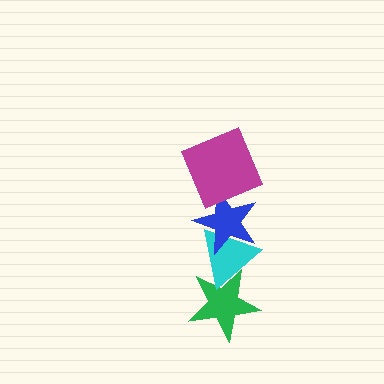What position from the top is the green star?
The green star is 4th from the top.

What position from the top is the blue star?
The blue star is 2nd from the top.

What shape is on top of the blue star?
The magenta square is on top of the blue star.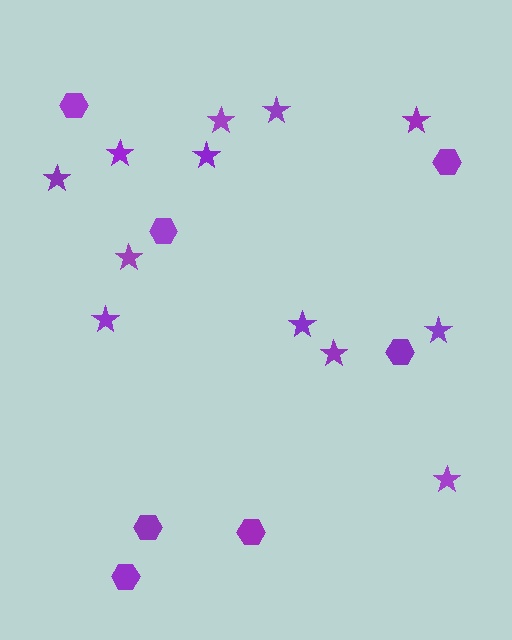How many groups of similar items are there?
There are 2 groups: one group of hexagons (7) and one group of stars (12).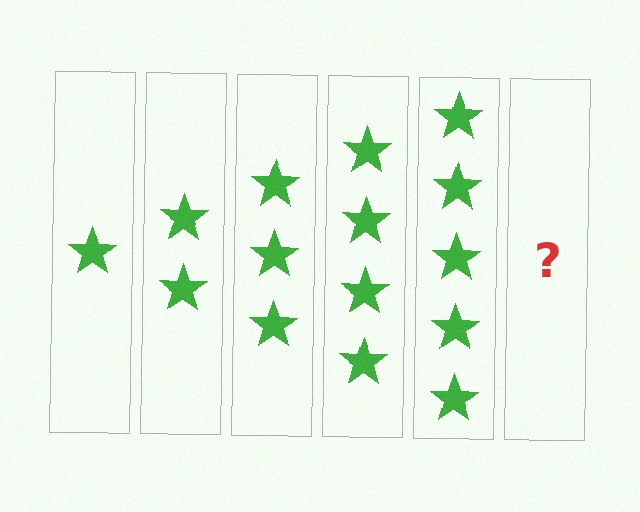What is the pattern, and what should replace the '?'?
The pattern is that each step adds one more star. The '?' should be 6 stars.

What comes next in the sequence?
The next element should be 6 stars.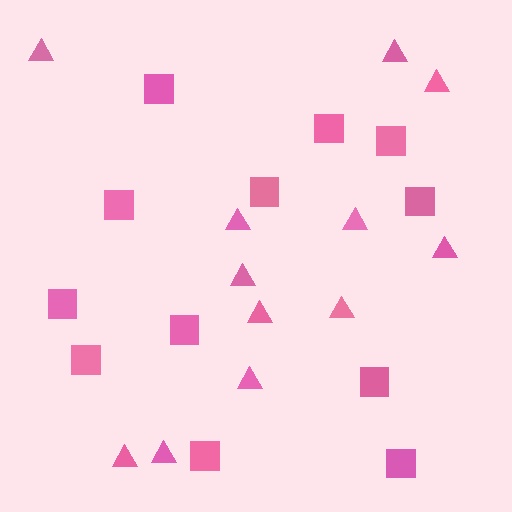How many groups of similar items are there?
There are 2 groups: one group of squares (12) and one group of triangles (12).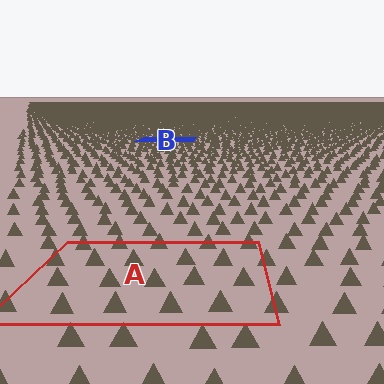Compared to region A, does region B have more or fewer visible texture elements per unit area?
Region B has more texture elements per unit area — they are packed more densely because it is farther away.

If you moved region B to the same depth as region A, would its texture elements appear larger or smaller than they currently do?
They would appear larger. At a closer depth, the same texture elements are projected at a bigger on-screen size.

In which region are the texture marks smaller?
The texture marks are smaller in region B, because it is farther away.